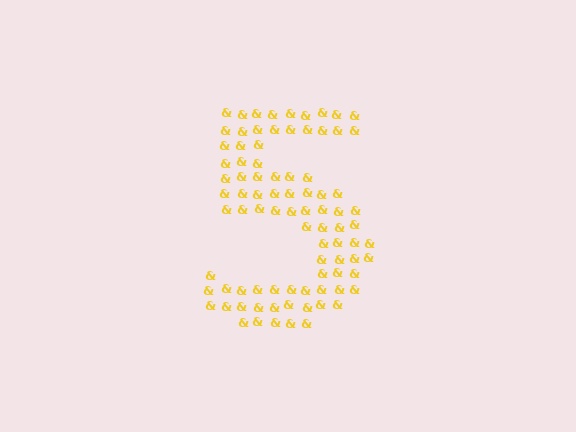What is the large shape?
The large shape is the digit 5.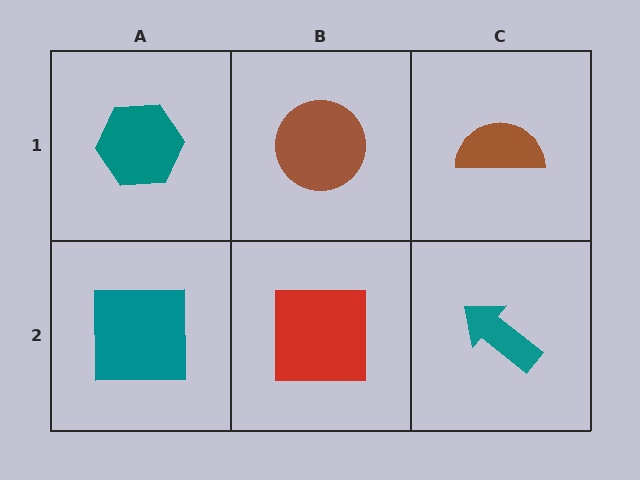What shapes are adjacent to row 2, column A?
A teal hexagon (row 1, column A), a red square (row 2, column B).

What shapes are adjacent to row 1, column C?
A teal arrow (row 2, column C), a brown circle (row 1, column B).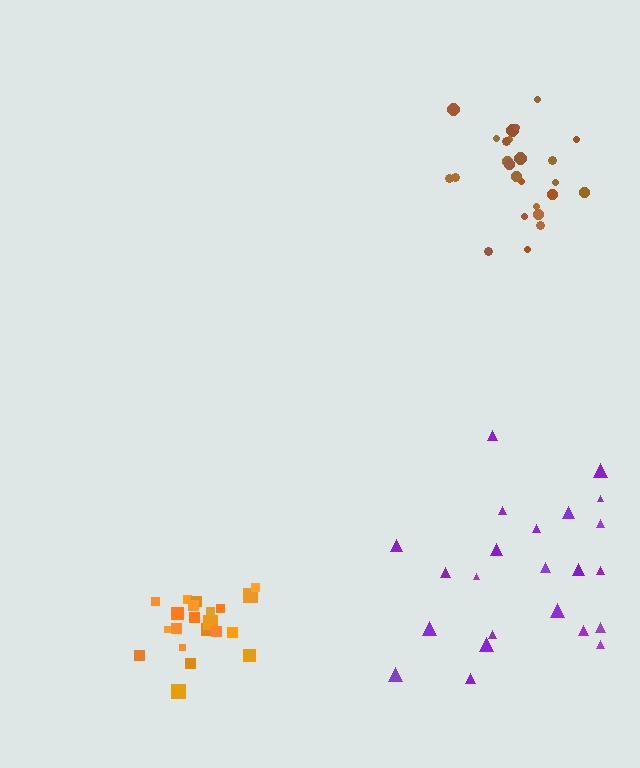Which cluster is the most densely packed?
Orange.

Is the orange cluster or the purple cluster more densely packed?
Orange.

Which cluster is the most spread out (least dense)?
Purple.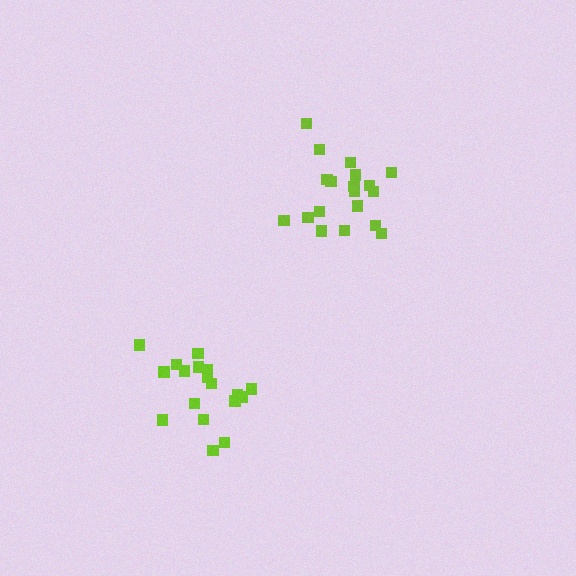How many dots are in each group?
Group 1: 18 dots, Group 2: 19 dots (37 total).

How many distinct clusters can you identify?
There are 2 distinct clusters.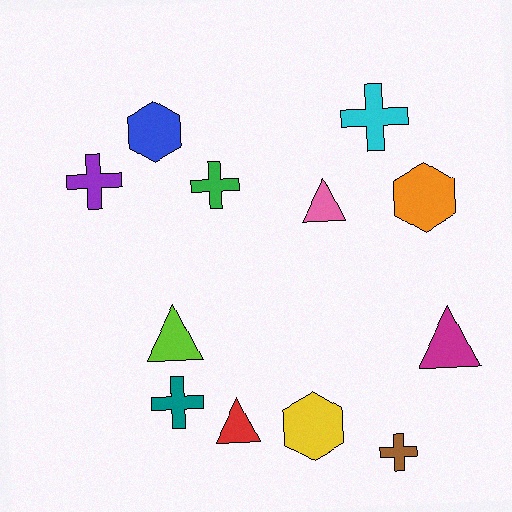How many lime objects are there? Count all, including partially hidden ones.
There is 1 lime object.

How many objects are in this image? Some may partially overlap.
There are 12 objects.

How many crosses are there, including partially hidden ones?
There are 5 crosses.